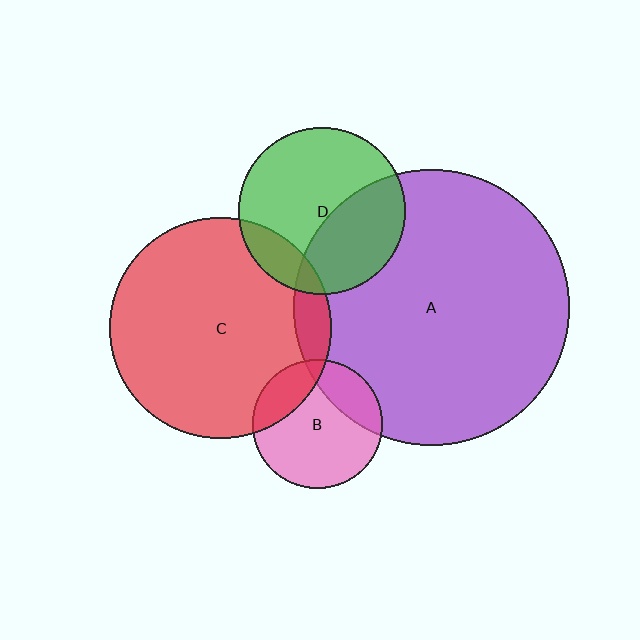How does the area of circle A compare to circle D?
Approximately 2.7 times.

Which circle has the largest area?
Circle A (purple).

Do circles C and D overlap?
Yes.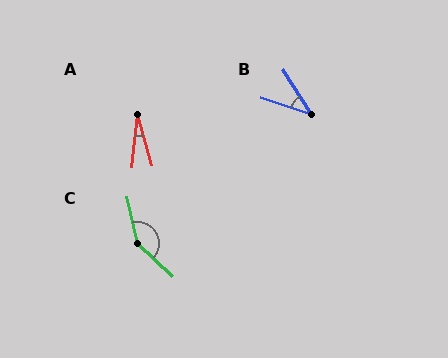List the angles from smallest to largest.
A (22°), B (39°), C (145°).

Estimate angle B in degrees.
Approximately 39 degrees.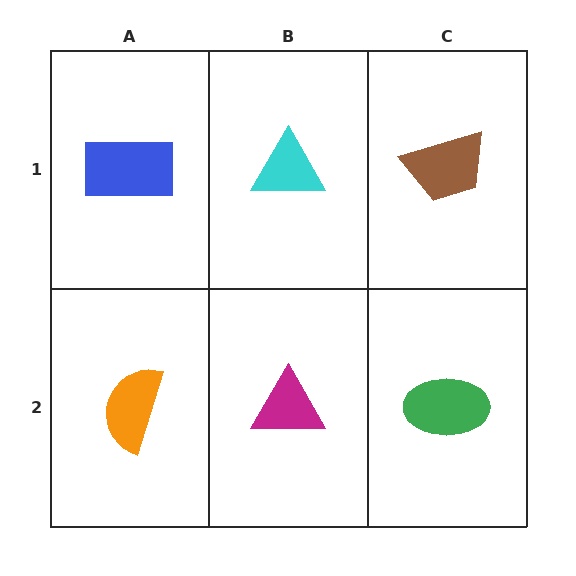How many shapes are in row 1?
3 shapes.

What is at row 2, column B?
A magenta triangle.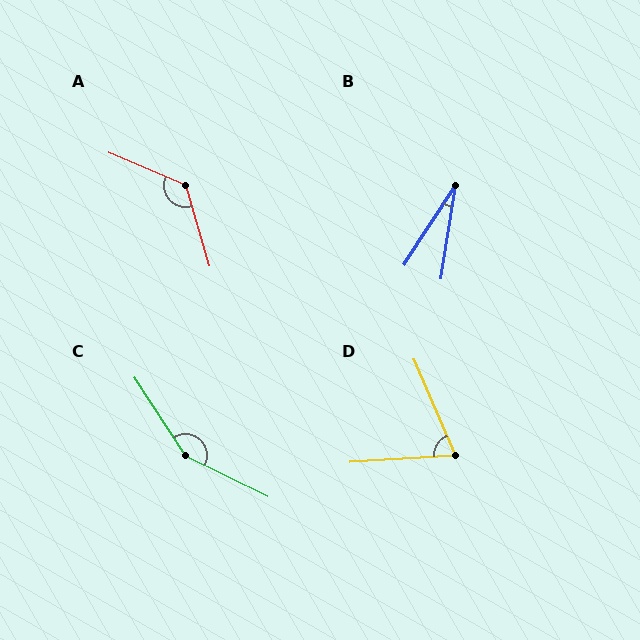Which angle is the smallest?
B, at approximately 24 degrees.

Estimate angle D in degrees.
Approximately 71 degrees.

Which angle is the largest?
C, at approximately 149 degrees.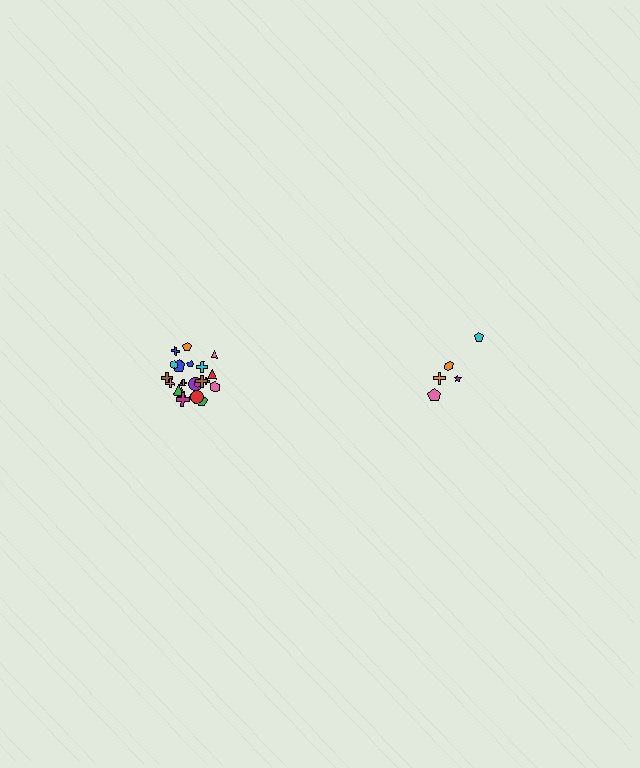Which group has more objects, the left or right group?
The left group.